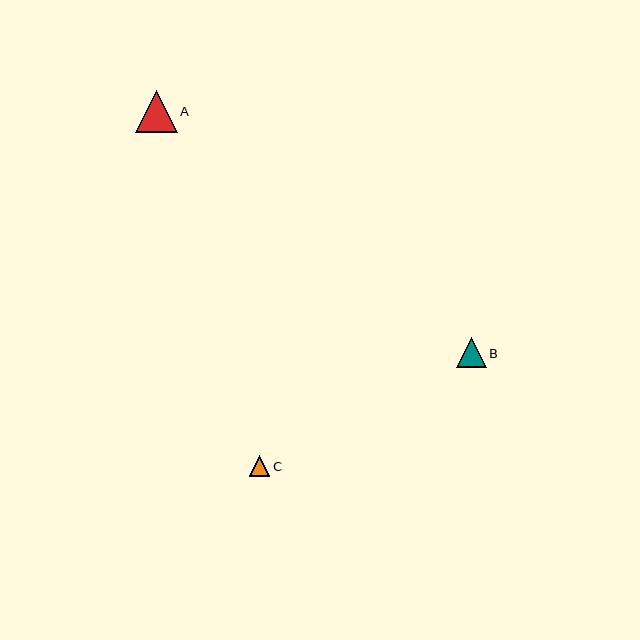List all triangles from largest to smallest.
From largest to smallest: A, B, C.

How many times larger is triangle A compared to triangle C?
Triangle A is approximately 2.1 times the size of triangle C.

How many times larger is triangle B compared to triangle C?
Triangle B is approximately 1.5 times the size of triangle C.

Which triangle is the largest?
Triangle A is the largest with a size of approximately 42 pixels.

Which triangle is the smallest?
Triangle C is the smallest with a size of approximately 20 pixels.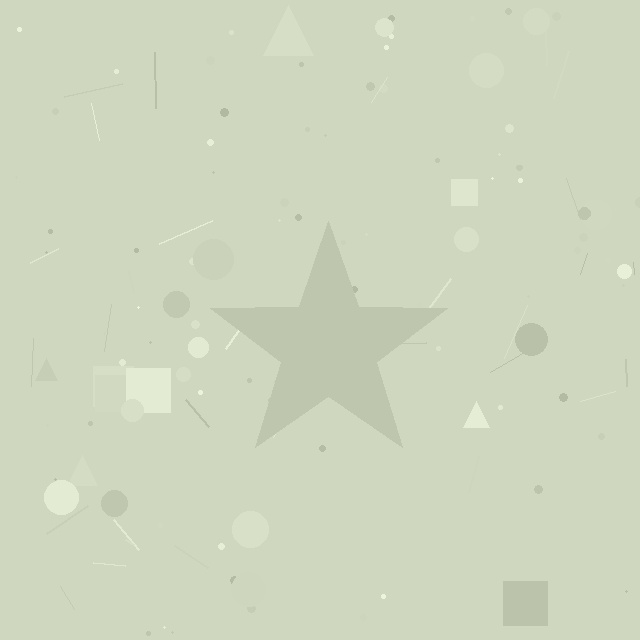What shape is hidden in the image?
A star is hidden in the image.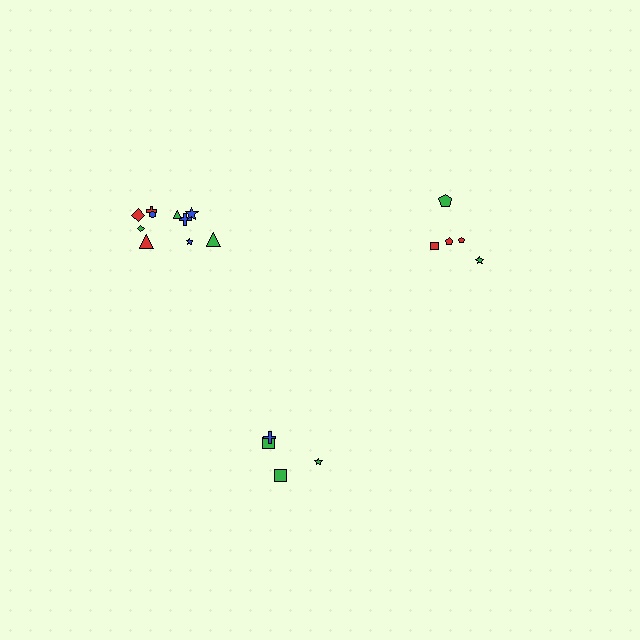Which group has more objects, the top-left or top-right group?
The top-left group.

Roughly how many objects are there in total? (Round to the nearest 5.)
Roughly 20 objects in total.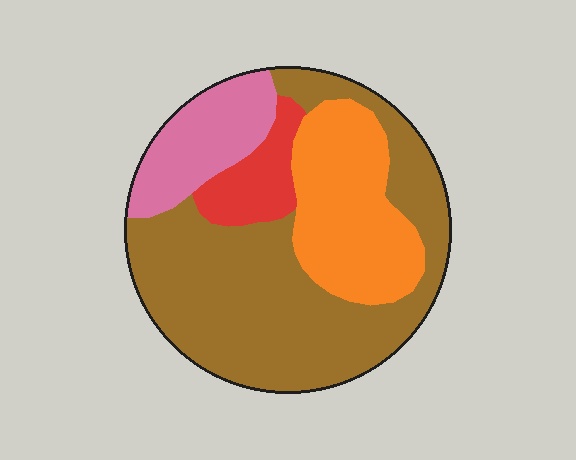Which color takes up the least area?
Red, at roughly 10%.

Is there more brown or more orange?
Brown.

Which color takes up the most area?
Brown, at roughly 55%.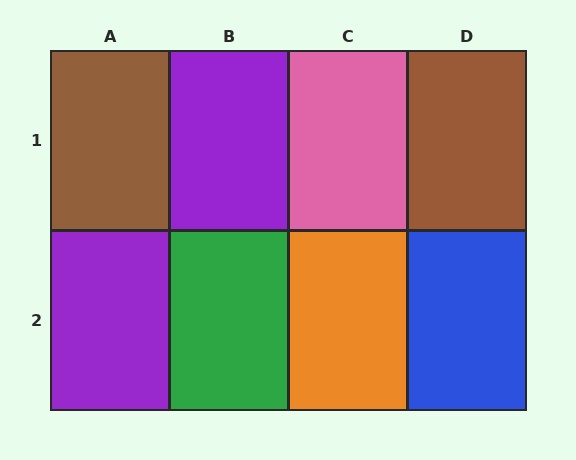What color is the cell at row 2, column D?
Blue.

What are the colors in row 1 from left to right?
Brown, purple, pink, brown.